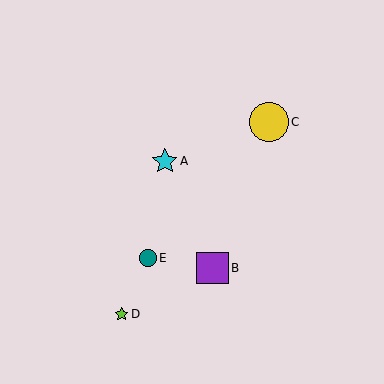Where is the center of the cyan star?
The center of the cyan star is at (165, 161).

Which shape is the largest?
The yellow circle (labeled C) is the largest.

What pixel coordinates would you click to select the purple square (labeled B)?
Click at (213, 268) to select the purple square B.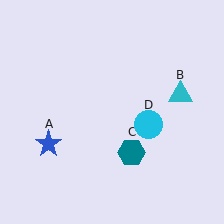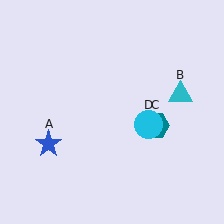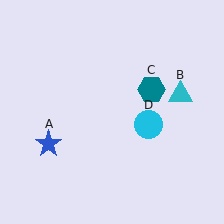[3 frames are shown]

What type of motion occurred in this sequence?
The teal hexagon (object C) rotated counterclockwise around the center of the scene.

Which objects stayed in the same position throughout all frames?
Blue star (object A) and cyan triangle (object B) and cyan circle (object D) remained stationary.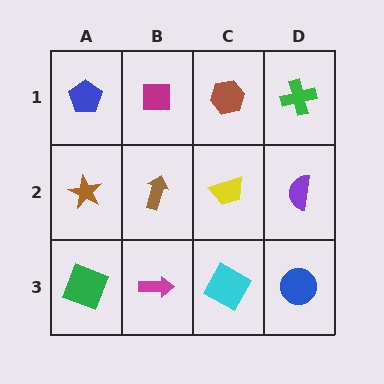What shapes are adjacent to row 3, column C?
A yellow trapezoid (row 2, column C), a magenta arrow (row 3, column B), a blue circle (row 3, column D).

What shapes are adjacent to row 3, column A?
A brown star (row 2, column A), a magenta arrow (row 3, column B).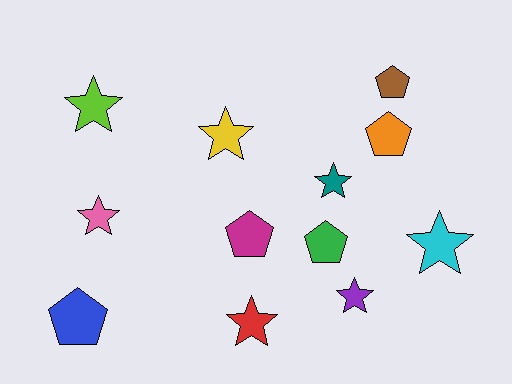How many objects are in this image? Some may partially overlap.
There are 12 objects.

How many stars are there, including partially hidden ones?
There are 7 stars.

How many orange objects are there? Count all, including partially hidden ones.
There is 1 orange object.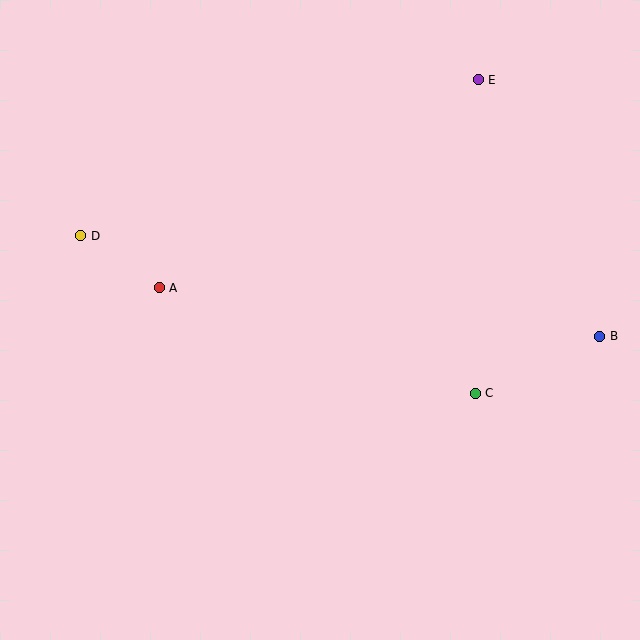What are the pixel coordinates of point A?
Point A is at (159, 288).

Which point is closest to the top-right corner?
Point E is closest to the top-right corner.